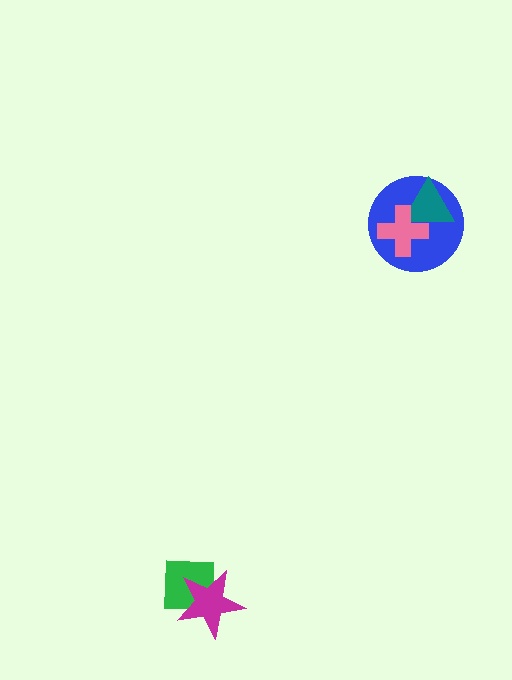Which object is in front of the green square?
The magenta star is in front of the green square.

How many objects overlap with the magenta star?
1 object overlaps with the magenta star.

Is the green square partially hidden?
Yes, it is partially covered by another shape.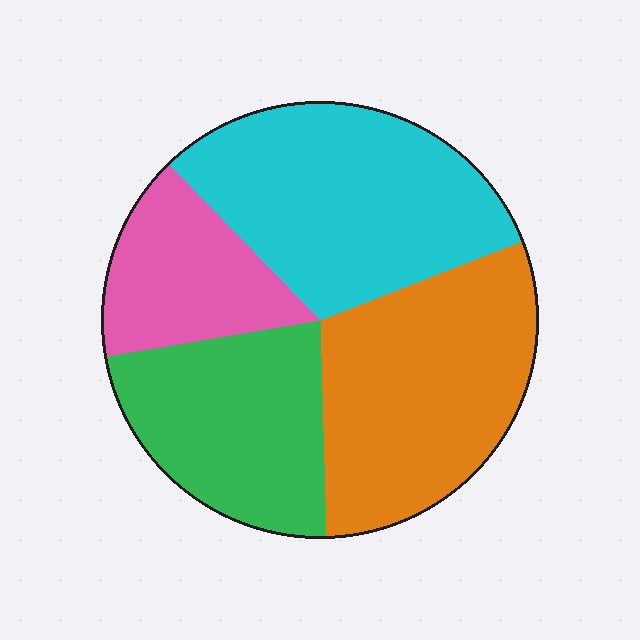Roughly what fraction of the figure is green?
Green covers 23% of the figure.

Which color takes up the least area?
Pink, at roughly 15%.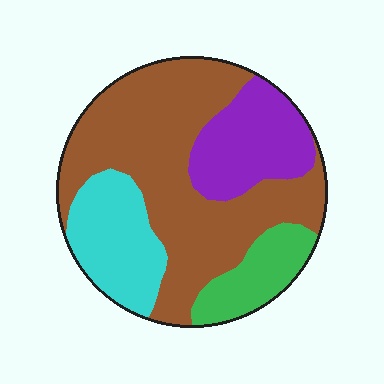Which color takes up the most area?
Brown, at roughly 55%.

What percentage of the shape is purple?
Purple takes up about one sixth (1/6) of the shape.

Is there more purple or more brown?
Brown.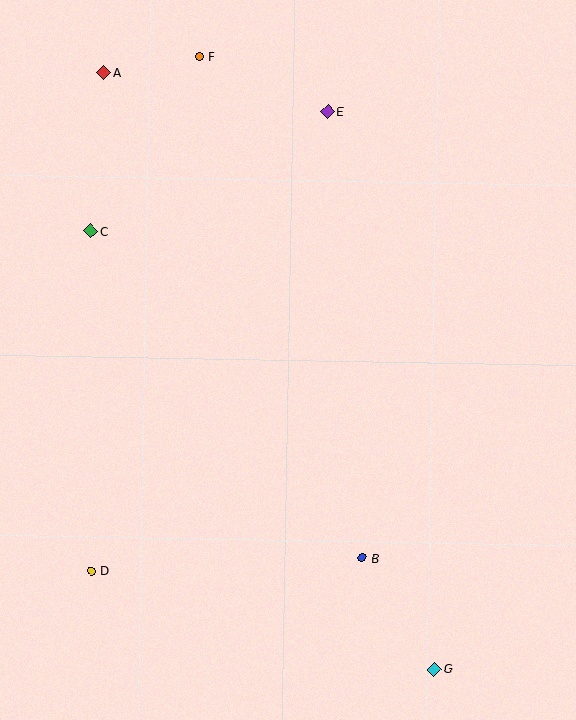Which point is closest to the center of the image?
Point B at (362, 558) is closest to the center.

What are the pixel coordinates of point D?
Point D is at (92, 571).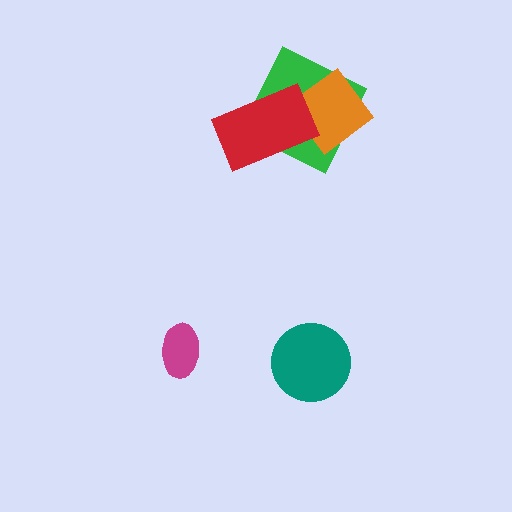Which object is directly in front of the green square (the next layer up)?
The orange diamond is directly in front of the green square.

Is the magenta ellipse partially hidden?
No, no other shape covers it.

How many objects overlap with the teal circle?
0 objects overlap with the teal circle.